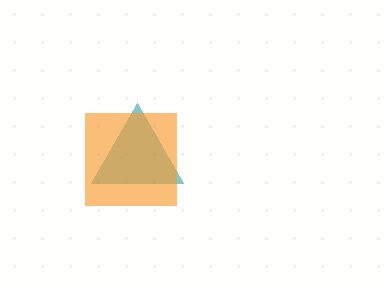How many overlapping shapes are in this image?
There are 2 overlapping shapes in the image.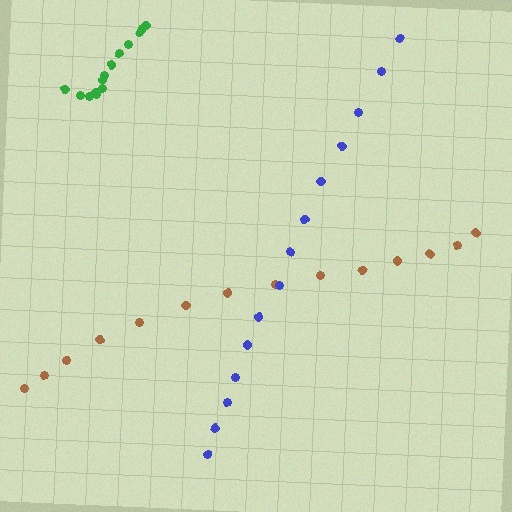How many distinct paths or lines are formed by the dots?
There are 3 distinct paths.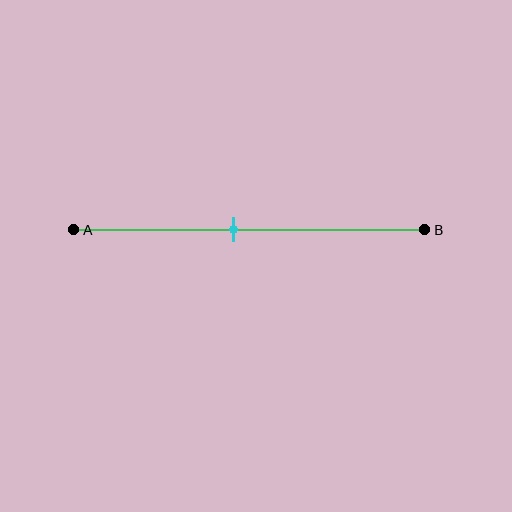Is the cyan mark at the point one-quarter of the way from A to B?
No, the mark is at about 45% from A, not at the 25% one-quarter point.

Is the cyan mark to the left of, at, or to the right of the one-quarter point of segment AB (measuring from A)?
The cyan mark is to the right of the one-quarter point of segment AB.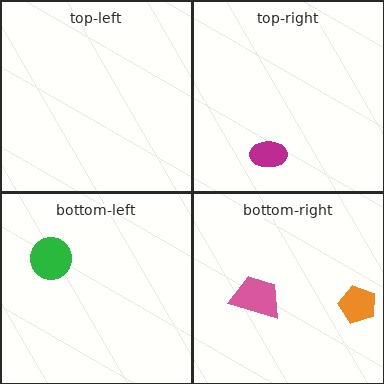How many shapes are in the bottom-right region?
2.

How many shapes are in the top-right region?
1.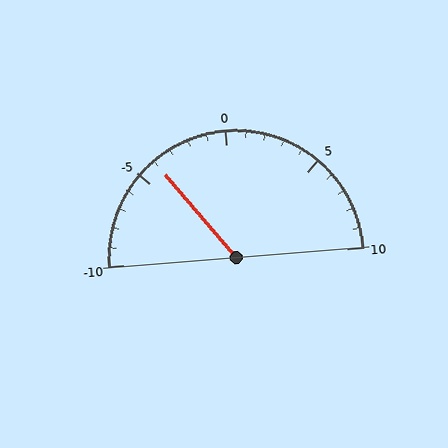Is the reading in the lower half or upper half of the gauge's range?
The reading is in the lower half of the range (-10 to 10).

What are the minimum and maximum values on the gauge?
The gauge ranges from -10 to 10.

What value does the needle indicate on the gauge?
The needle indicates approximately -4.